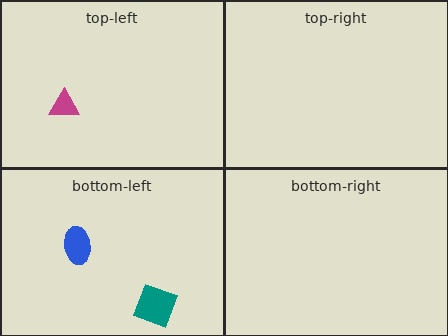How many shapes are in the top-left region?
1.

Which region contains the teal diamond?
The bottom-left region.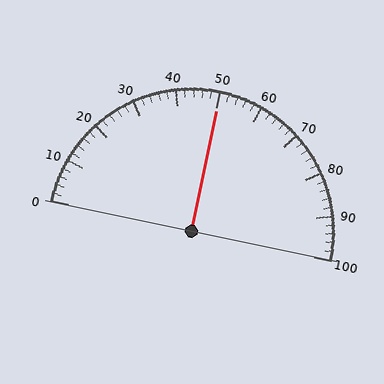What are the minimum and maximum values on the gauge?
The gauge ranges from 0 to 100.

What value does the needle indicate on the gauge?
The needle indicates approximately 50.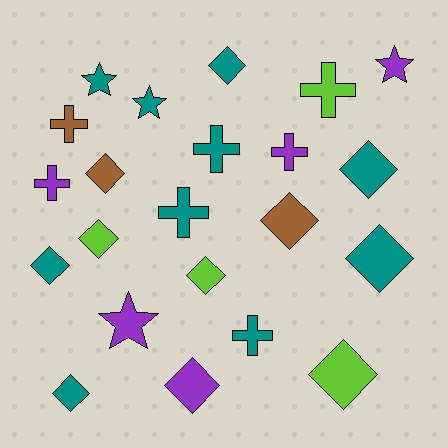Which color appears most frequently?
Teal, with 10 objects.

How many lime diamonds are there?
There are 3 lime diamonds.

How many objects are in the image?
There are 22 objects.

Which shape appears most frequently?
Diamond, with 11 objects.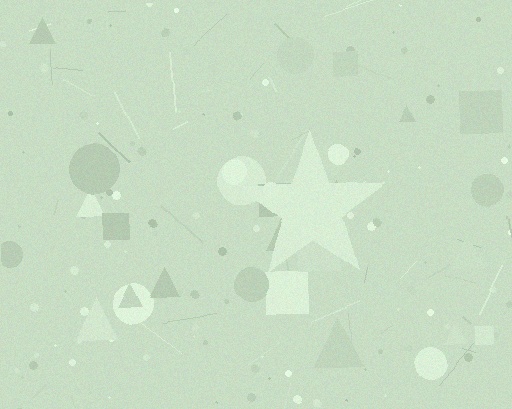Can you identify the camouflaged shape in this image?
The camouflaged shape is a star.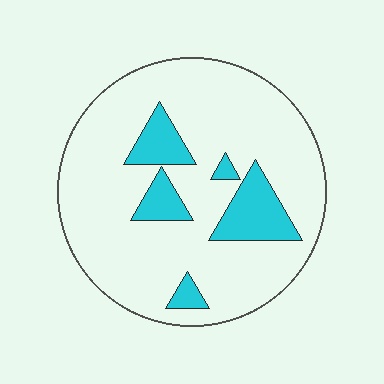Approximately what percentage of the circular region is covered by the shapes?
Approximately 15%.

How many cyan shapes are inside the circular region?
5.